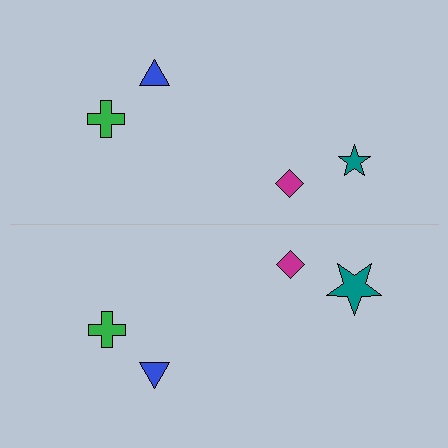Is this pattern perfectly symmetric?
No, the pattern is not perfectly symmetric. The teal star on the bottom side has a different size than its mirror counterpart.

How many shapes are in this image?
There are 8 shapes in this image.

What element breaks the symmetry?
The teal star on the bottom side has a different size than its mirror counterpart.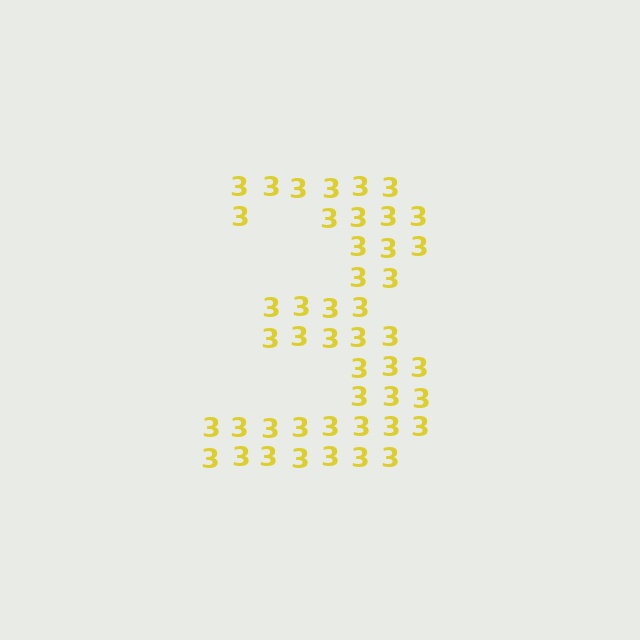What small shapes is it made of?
It is made of small digit 3's.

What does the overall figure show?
The overall figure shows the digit 3.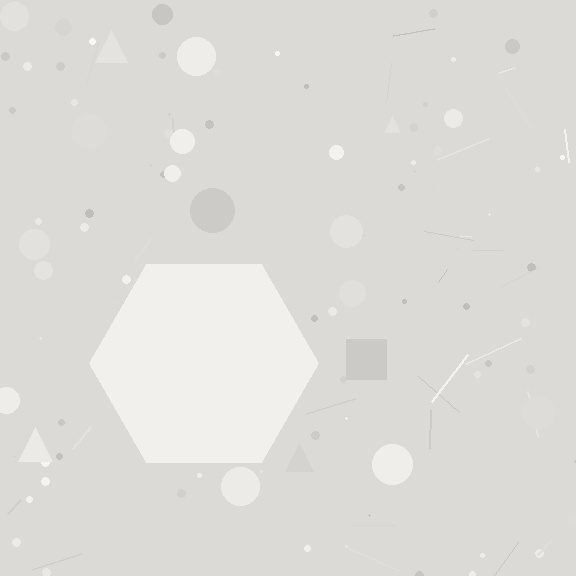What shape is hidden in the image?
A hexagon is hidden in the image.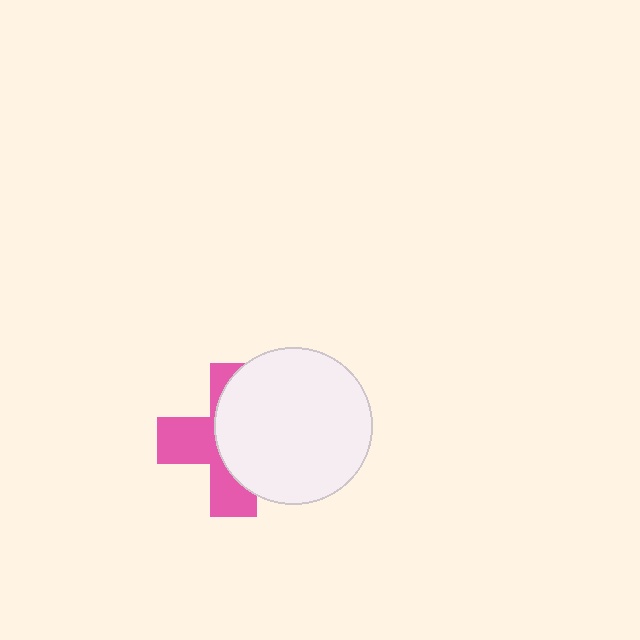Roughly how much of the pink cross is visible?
A small part of it is visible (roughly 45%).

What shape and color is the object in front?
The object in front is a white circle.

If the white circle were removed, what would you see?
You would see the complete pink cross.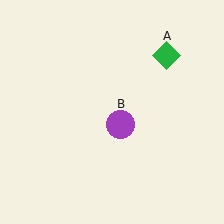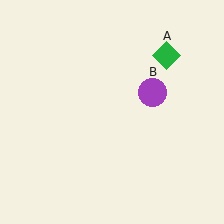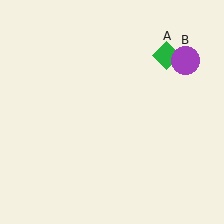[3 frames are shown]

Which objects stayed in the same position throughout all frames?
Green diamond (object A) remained stationary.